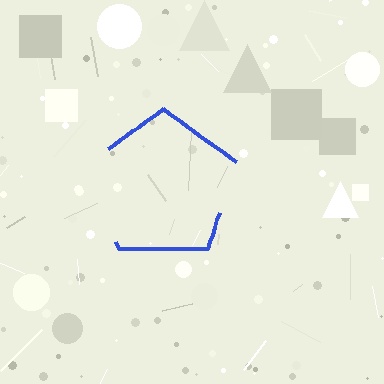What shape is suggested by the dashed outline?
The dashed outline suggests a pentagon.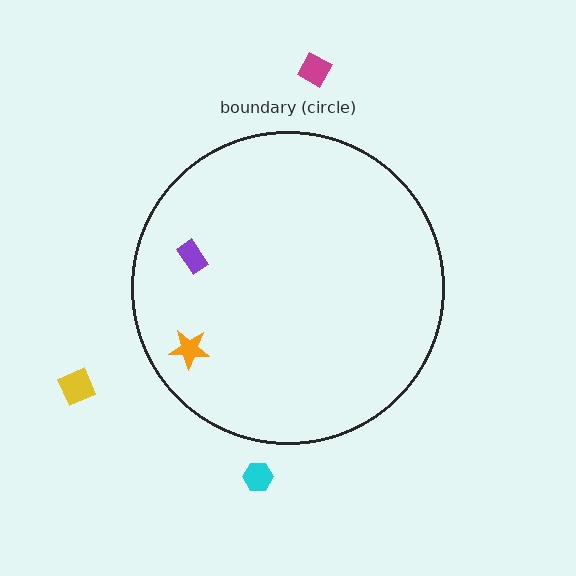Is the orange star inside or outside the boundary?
Inside.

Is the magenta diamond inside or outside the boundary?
Outside.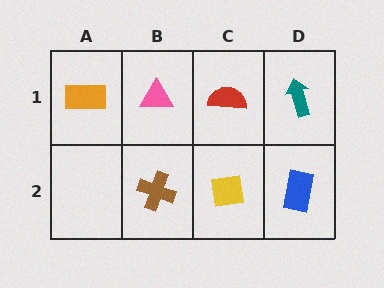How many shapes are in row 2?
3 shapes.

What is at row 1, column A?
An orange rectangle.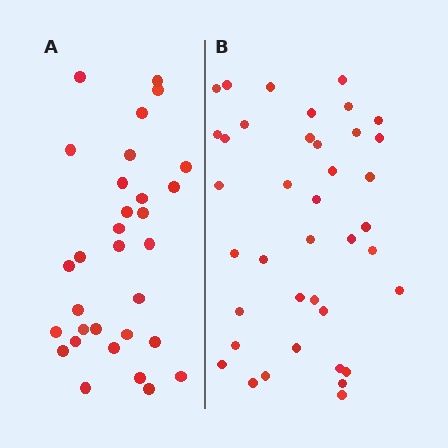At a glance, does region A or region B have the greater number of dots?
Region B (the right region) has more dots.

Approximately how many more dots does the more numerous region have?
Region B has roughly 8 or so more dots than region A.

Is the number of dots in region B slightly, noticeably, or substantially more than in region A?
Region B has noticeably more, but not dramatically so. The ratio is roughly 1.3 to 1.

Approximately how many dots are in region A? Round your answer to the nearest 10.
About 30 dots. (The exact count is 31, which rounds to 30.)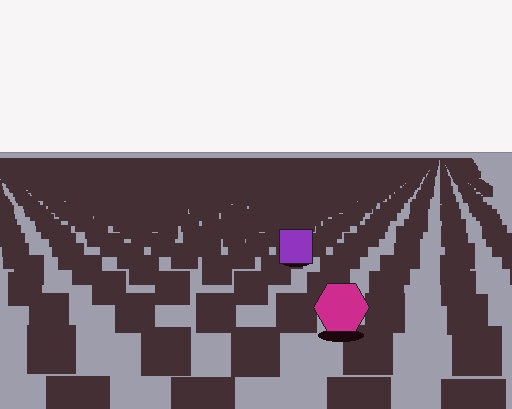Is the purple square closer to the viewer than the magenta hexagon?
No. The magenta hexagon is closer — you can tell from the texture gradient: the ground texture is coarser near it.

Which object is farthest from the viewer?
The purple square is farthest from the viewer. It appears smaller and the ground texture around it is denser.